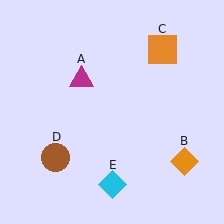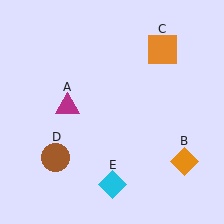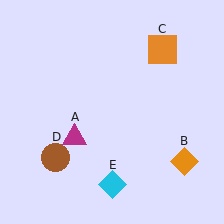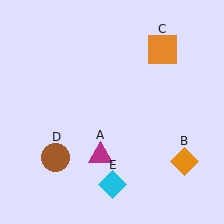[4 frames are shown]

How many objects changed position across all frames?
1 object changed position: magenta triangle (object A).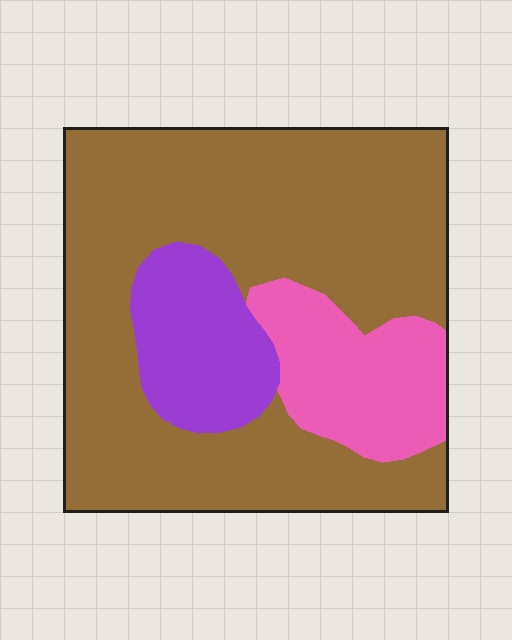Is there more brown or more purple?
Brown.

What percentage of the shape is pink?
Pink covers 16% of the shape.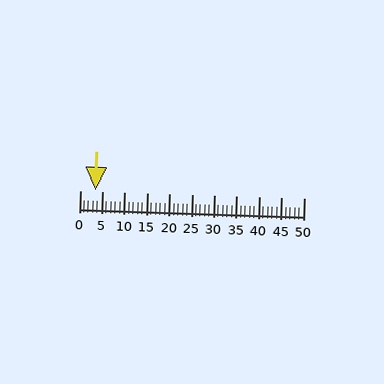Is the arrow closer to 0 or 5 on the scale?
The arrow is closer to 5.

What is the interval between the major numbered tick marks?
The major tick marks are spaced 5 units apart.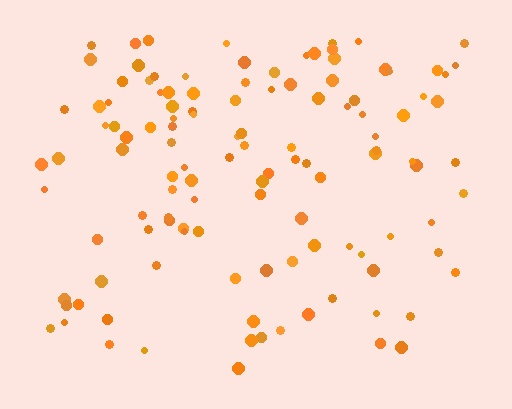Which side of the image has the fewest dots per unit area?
The bottom.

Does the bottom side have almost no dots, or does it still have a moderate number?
Still a moderate number, just noticeably fewer than the top.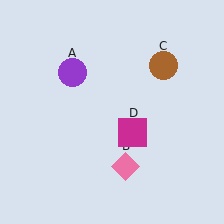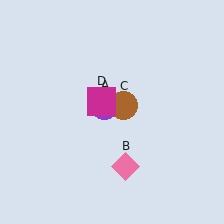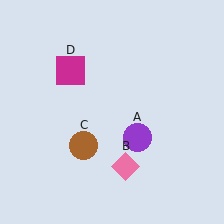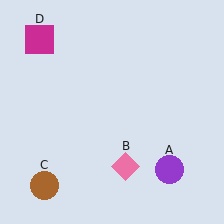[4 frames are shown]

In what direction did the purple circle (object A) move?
The purple circle (object A) moved down and to the right.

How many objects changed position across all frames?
3 objects changed position: purple circle (object A), brown circle (object C), magenta square (object D).